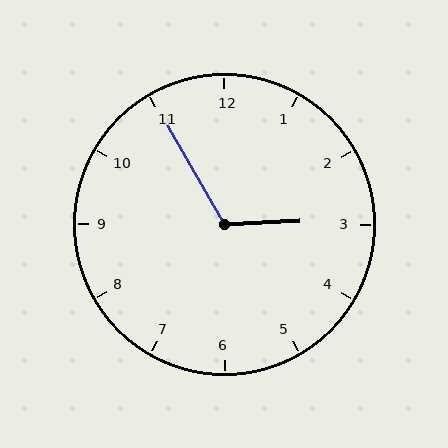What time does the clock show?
2:55.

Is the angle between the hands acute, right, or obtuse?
It is obtuse.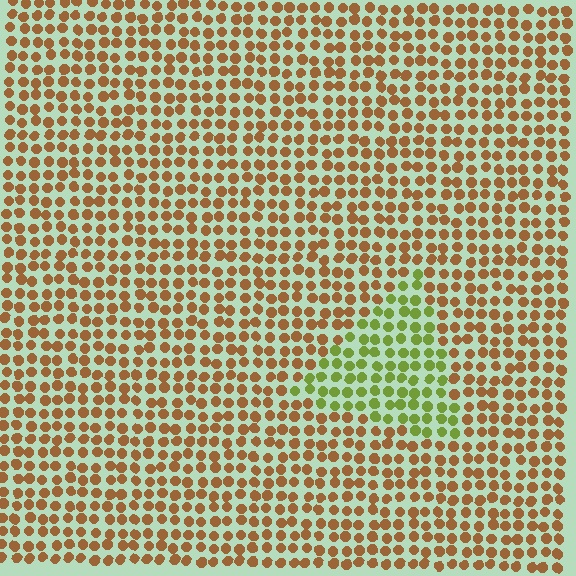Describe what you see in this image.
The image is filled with small brown elements in a uniform arrangement. A triangle-shaped region is visible where the elements are tinted to a slightly different hue, forming a subtle color boundary.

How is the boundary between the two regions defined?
The boundary is defined purely by a slight shift in hue (about 58 degrees). Spacing, size, and orientation are identical on both sides.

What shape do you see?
I see a triangle.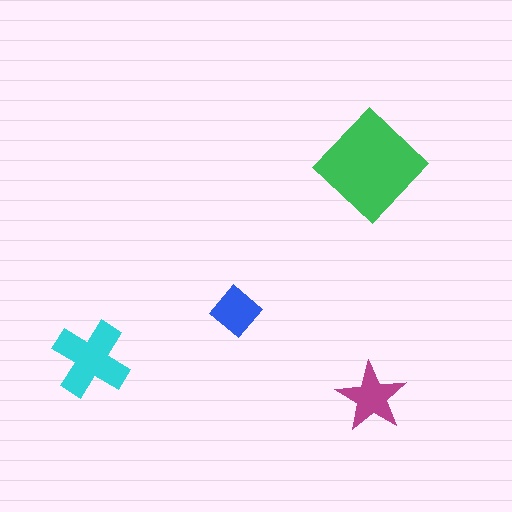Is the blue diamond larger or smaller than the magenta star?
Smaller.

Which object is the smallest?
The blue diamond.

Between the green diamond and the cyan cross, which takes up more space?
The green diamond.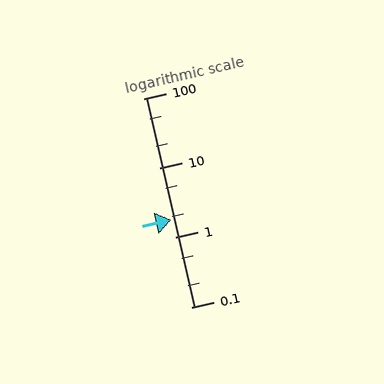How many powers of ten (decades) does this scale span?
The scale spans 3 decades, from 0.1 to 100.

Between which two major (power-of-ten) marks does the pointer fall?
The pointer is between 1 and 10.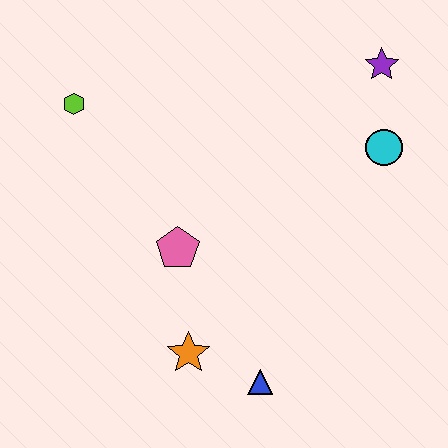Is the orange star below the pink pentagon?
Yes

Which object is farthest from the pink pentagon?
The purple star is farthest from the pink pentagon.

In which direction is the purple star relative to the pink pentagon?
The purple star is to the right of the pink pentagon.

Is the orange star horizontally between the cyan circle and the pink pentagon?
Yes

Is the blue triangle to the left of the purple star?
Yes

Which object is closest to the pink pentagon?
The orange star is closest to the pink pentagon.